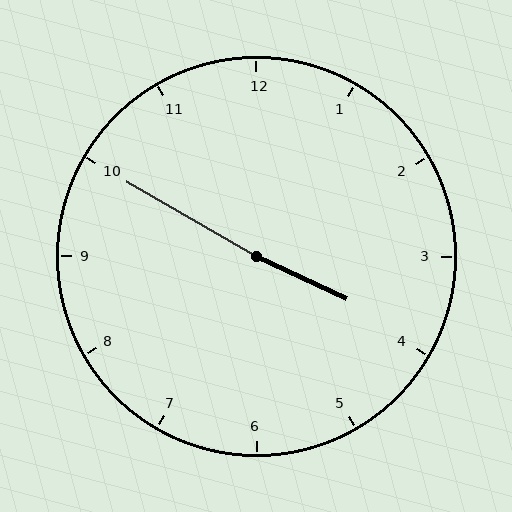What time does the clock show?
3:50.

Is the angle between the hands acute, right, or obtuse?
It is obtuse.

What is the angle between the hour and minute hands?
Approximately 175 degrees.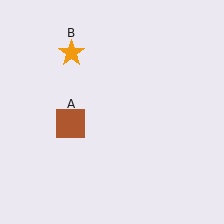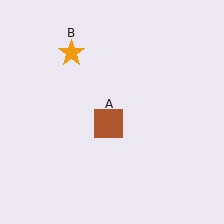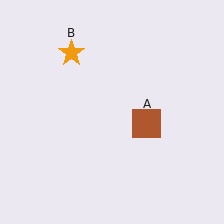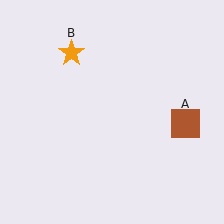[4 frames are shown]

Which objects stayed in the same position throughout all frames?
Orange star (object B) remained stationary.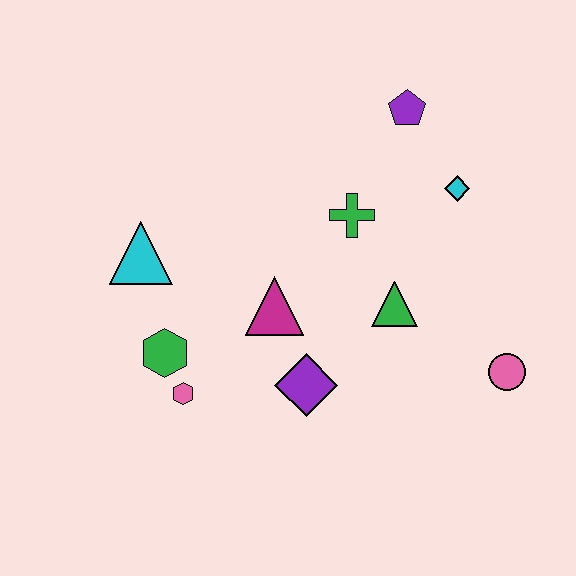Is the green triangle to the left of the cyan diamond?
Yes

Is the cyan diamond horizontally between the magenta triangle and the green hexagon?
No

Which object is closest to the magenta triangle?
The purple diamond is closest to the magenta triangle.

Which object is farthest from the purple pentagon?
The pink hexagon is farthest from the purple pentagon.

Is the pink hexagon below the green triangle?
Yes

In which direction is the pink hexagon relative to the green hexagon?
The pink hexagon is below the green hexagon.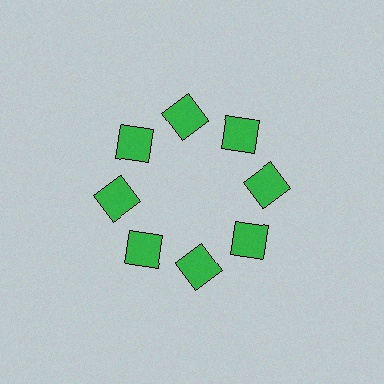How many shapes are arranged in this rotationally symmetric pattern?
There are 8 shapes, arranged in 8 groups of 1.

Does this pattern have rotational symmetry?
Yes, this pattern has 8-fold rotational symmetry. It looks the same after rotating 45 degrees around the center.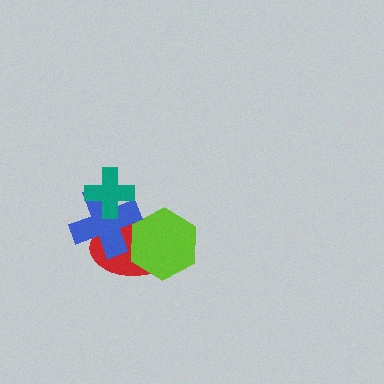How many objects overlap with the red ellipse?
3 objects overlap with the red ellipse.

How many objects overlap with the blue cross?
3 objects overlap with the blue cross.